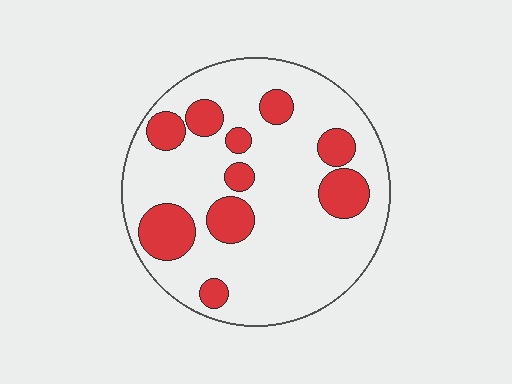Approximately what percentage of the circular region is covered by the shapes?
Approximately 25%.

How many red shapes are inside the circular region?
10.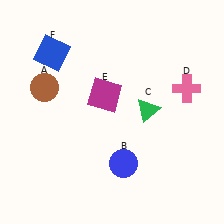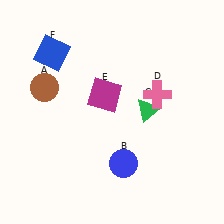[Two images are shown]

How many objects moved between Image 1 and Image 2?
1 object moved between the two images.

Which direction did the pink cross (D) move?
The pink cross (D) moved left.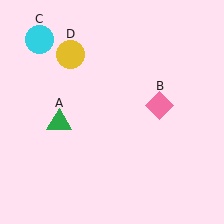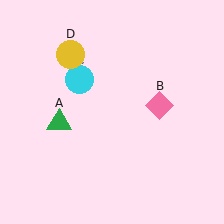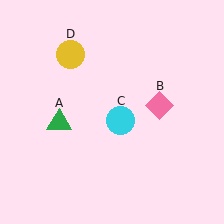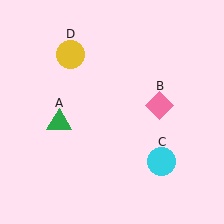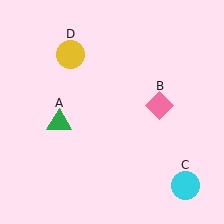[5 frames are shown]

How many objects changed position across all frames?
1 object changed position: cyan circle (object C).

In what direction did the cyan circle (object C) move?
The cyan circle (object C) moved down and to the right.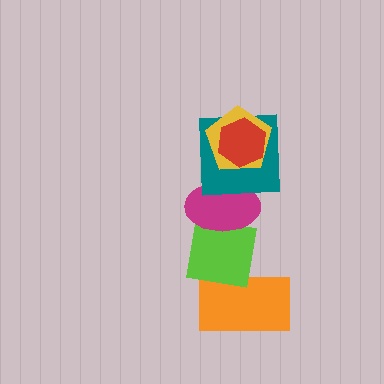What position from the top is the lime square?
The lime square is 5th from the top.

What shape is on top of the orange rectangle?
The lime square is on top of the orange rectangle.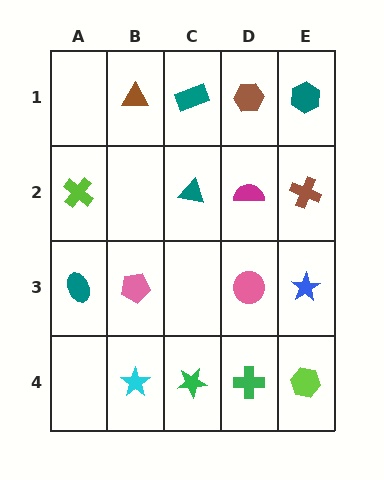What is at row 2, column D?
A magenta semicircle.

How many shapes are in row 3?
4 shapes.